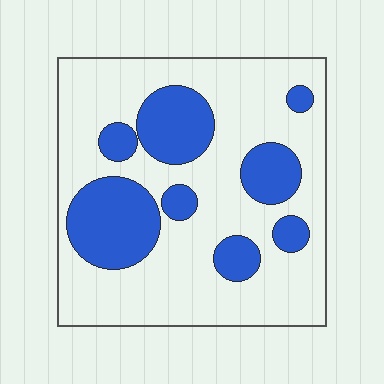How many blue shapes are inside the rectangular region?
8.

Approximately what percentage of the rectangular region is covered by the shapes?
Approximately 30%.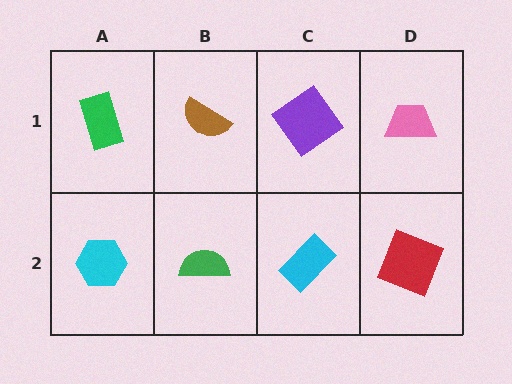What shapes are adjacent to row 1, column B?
A green semicircle (row 2, column B), a green rectangle (row 1, column A), a purple diamond (row 1, column C).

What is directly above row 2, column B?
A brown semicircle.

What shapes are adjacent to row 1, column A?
A cyan hexagon (row 2, column A), a brown semicircle (row 1, column B).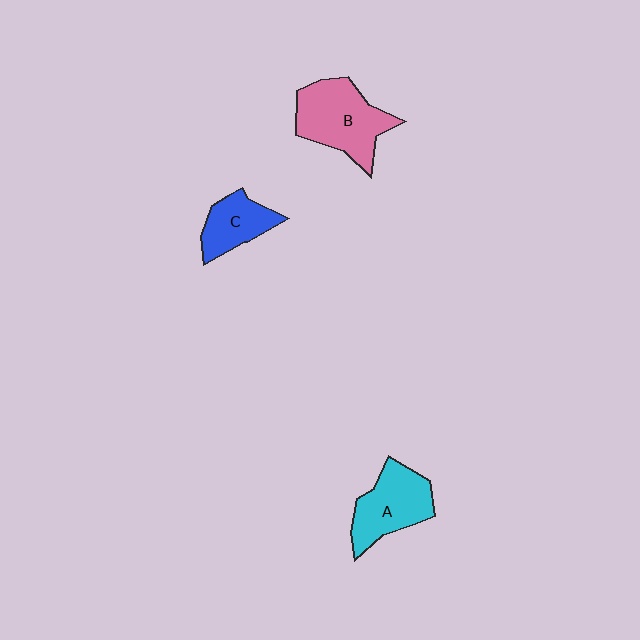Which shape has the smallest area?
Shape C (blue).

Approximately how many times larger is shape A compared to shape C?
Approximately 1.4 times.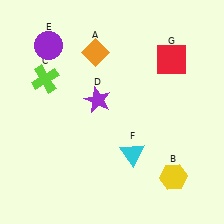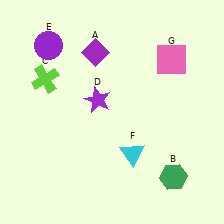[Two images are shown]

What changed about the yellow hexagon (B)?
In Image 1, B is yellow. In Image 2, it changed to green.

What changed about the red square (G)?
In Image 1, G is red. In Image 2, it changed to pink.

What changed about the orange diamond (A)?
In Image 1, A is orange. In Image 2, it changed to purple.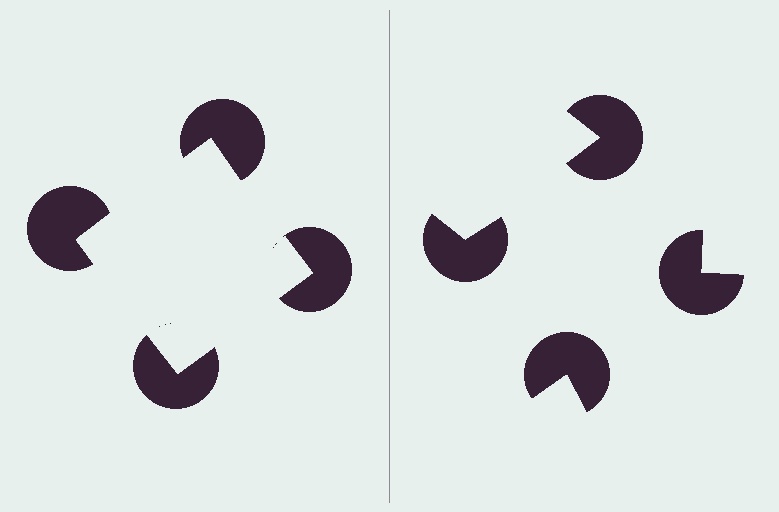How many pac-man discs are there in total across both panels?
8 — 4 on each side.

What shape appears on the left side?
An illusory square.